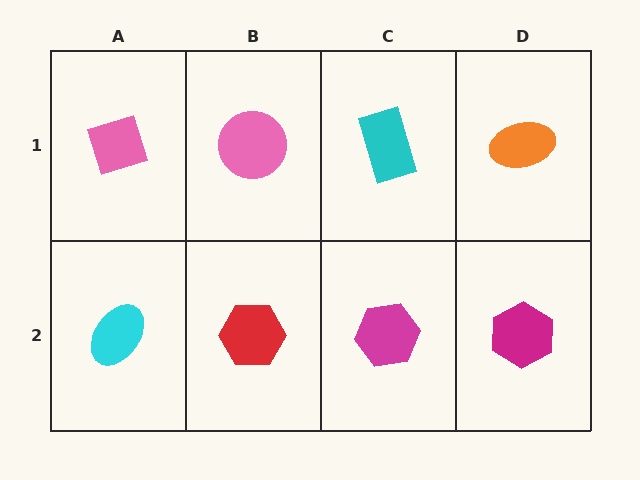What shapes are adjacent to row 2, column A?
A pink diamond (row 1, column A), a red hexagon (row 2, column B).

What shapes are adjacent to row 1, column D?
A magenta hexagon (row 2, column D), a cyan rectangle (row 1, column C).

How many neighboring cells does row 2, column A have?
2.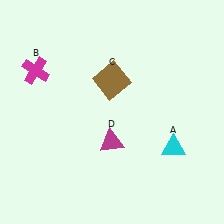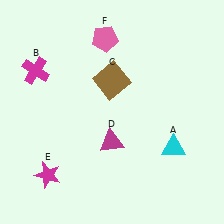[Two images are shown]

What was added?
A magenta star (E), a pink pentagon (F) were added in Image 2.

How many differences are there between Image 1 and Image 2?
There are 2 differences between the two images.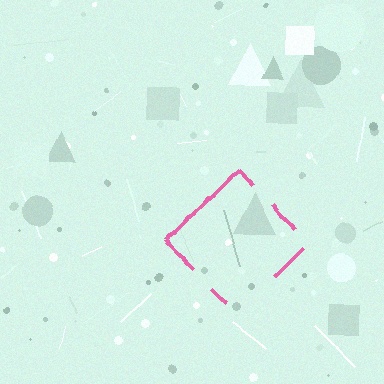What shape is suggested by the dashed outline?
The dashed outline suggests a diamond.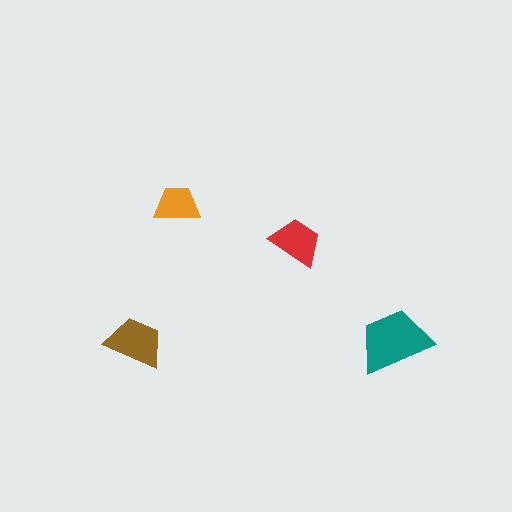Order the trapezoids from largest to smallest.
the teal one, the brown one, the red one, the orange one.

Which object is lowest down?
The brown trapezoid is bottommost.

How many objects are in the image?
There are 4 objects in the image.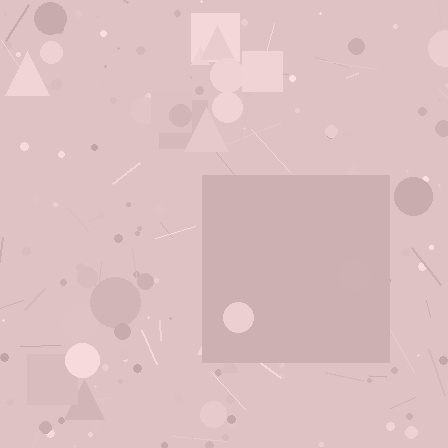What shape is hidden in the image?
A square is hidden in the image.